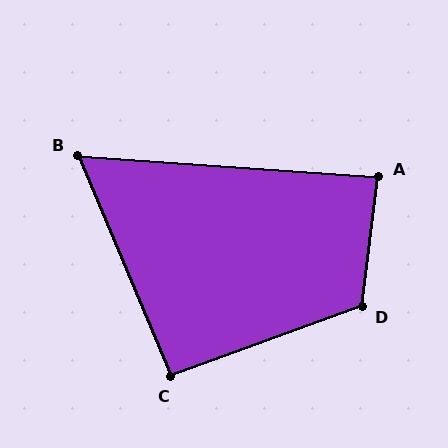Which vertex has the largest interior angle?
D, at approximately 117 degrees.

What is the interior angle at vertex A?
Approximately 87 degrees (approximately right).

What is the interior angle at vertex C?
Approximately 93 degrees (approximately right).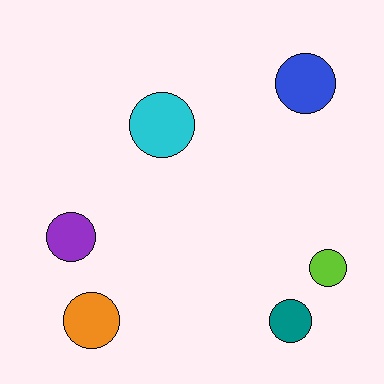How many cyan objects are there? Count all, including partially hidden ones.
There is 1 cyan object.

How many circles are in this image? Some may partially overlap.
There are 6 circles.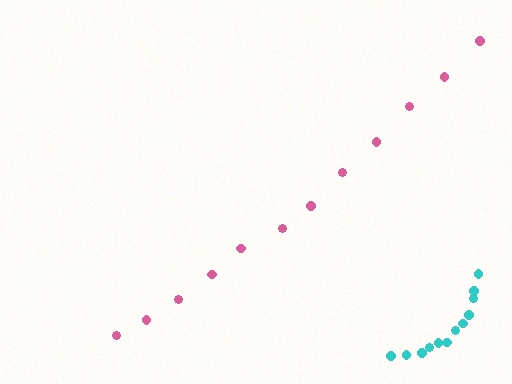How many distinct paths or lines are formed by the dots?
There are 2 distinct paths.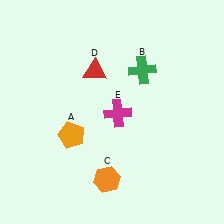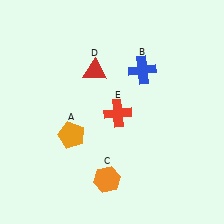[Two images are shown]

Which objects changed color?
B changed from green to blue. E changed from magenta to red.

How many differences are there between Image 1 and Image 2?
There are 2 differences between the two images.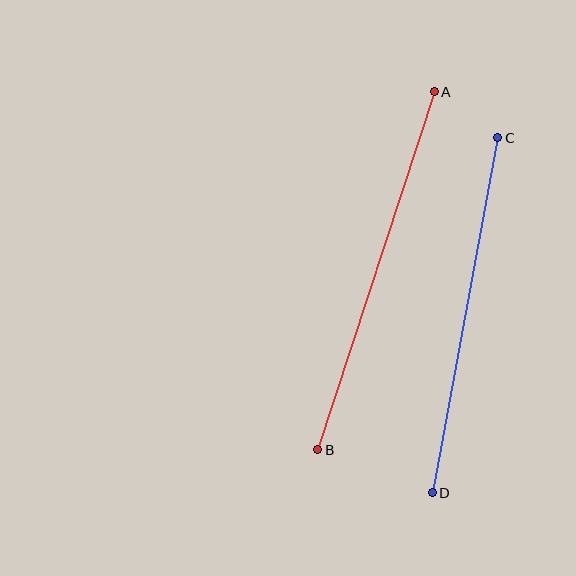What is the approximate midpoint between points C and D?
The midpoint is at approximately (465, 315) pixels.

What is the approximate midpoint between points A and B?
The midpoint is at approximately (376, 271) pixels.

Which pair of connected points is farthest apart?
Points A and B are farthest apart.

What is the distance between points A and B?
The distance is approximately 376 pixels.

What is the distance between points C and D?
The distance is approximately 361 pixels.